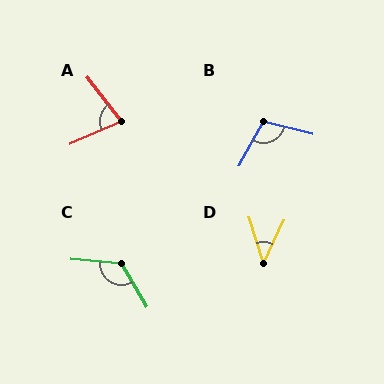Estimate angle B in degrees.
Approximately 104 degrees.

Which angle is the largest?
C, at approximately 125 degrees.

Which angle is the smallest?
D, at approximately 43 degrees.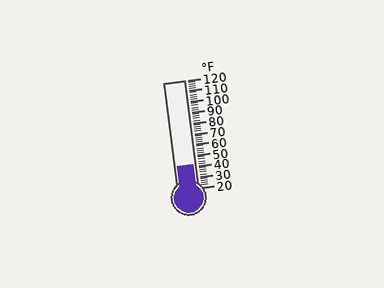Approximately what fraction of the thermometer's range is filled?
The thermometer is filled to approximately 20% of its range.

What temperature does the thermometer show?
The thermometer shows approximately 42°F.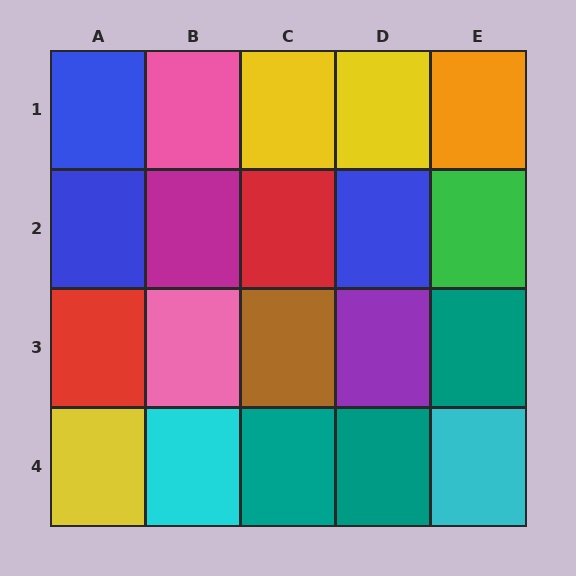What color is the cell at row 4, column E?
Cyan.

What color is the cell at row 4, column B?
Cyan.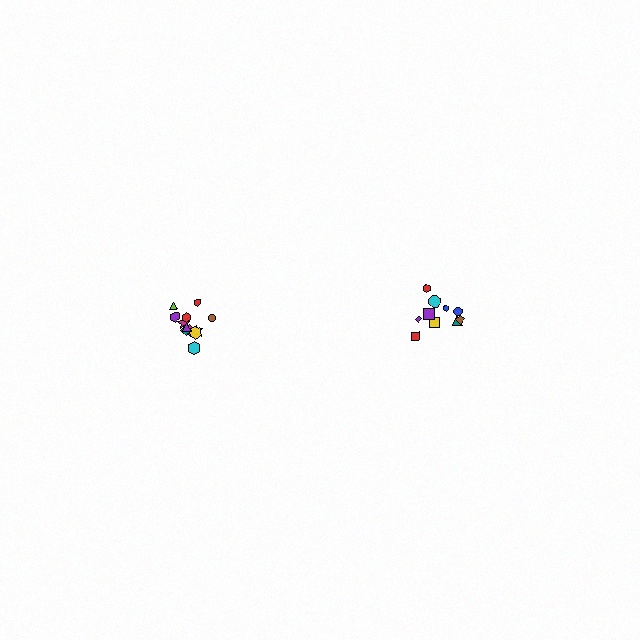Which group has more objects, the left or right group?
The left group.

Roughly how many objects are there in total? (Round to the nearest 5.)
Roughly 20 objects in total.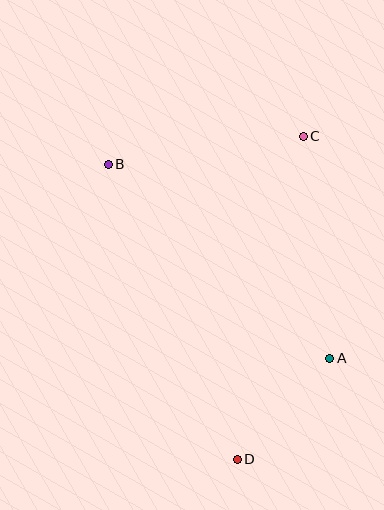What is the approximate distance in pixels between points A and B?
The distance between A and B is approximately 295 pixels.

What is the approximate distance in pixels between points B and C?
The distance between B and C is approximately 197 pixels.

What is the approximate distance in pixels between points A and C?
The distance between A and C is approximately 224 pixels.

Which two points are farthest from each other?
Points C and D are farthest from each other.